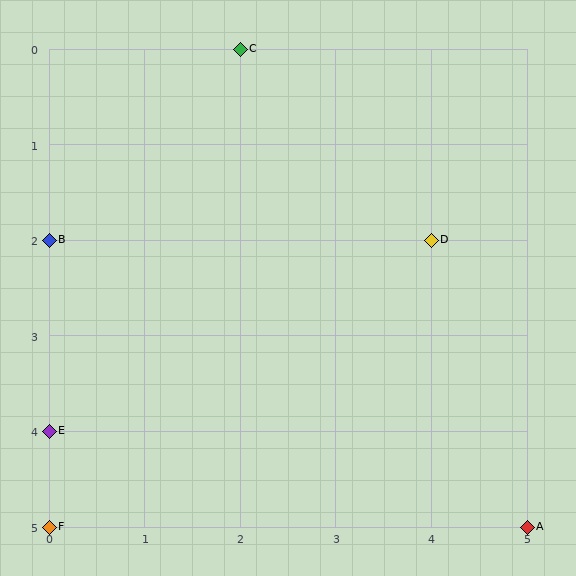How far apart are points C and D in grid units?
Points C and D are 2 columns and 2 rows apart (about 2.8 grid units diagonally).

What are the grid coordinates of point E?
Point E is at grid coordinates (0, 4).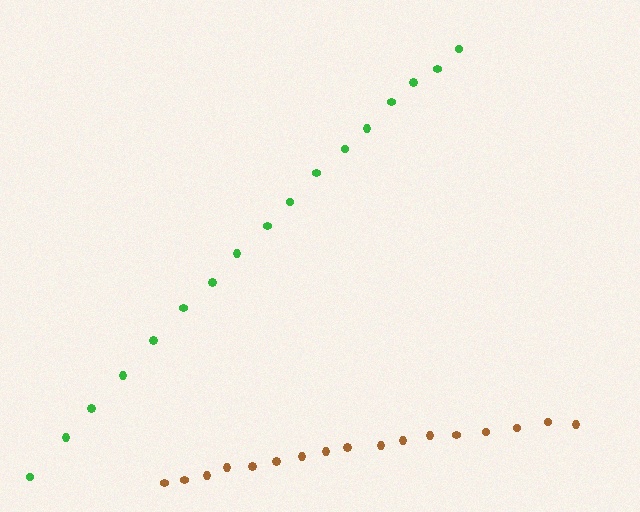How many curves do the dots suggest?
There are 2 distinct paths.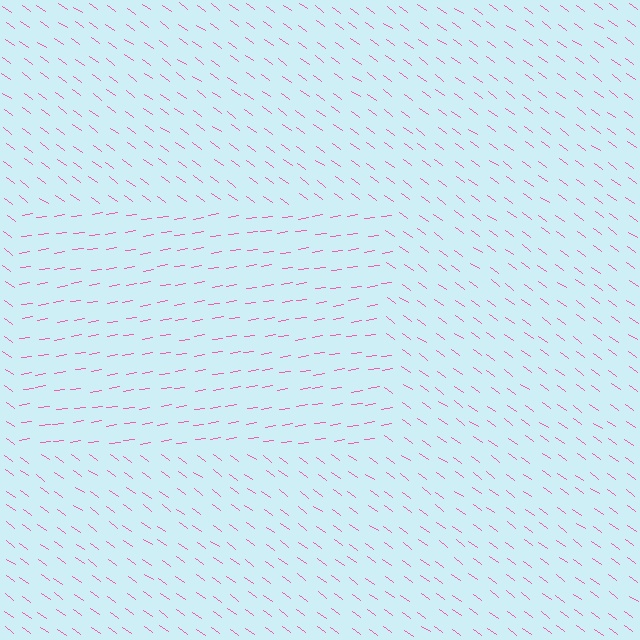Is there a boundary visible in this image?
Yes, there is a texture boundary formed by a change in line orientation.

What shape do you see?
I see a rectangle.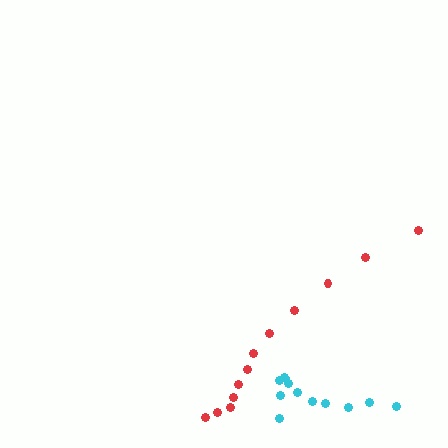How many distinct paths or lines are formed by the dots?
There are 2 distinct paths.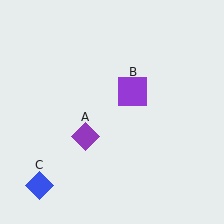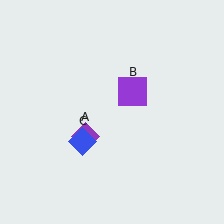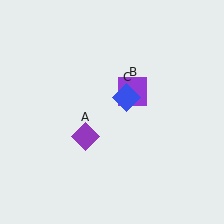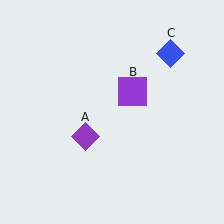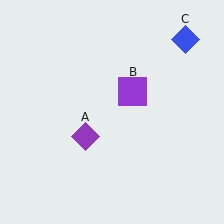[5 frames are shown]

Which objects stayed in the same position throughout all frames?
Purple diamond (object A) and purple square (object B) remained stationary.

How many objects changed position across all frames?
1 object changed position: blue diamond (object C).